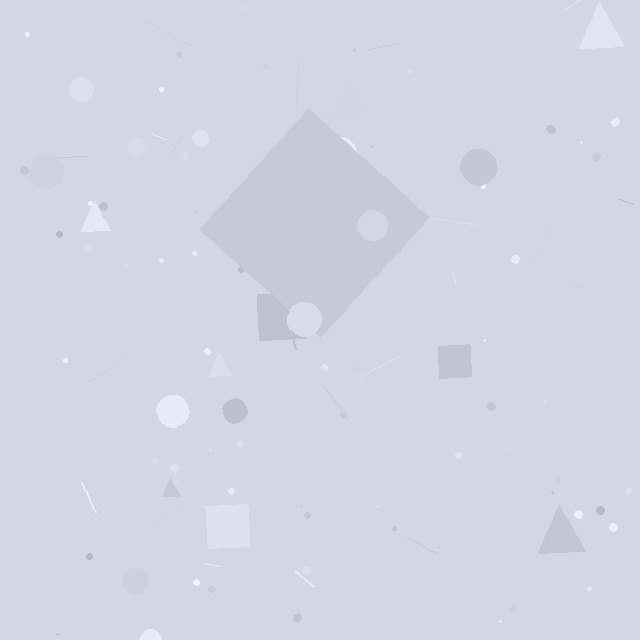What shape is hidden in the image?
A diamond is hidden in the image.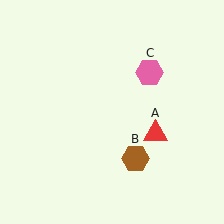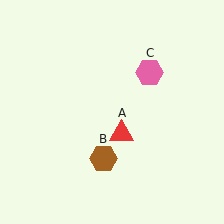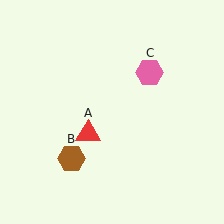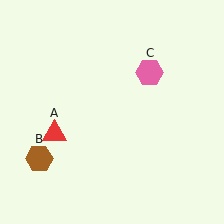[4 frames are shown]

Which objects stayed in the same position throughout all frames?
Pink hexagon (object C) remained stationary.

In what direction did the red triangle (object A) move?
The red triangle (object A) moved left.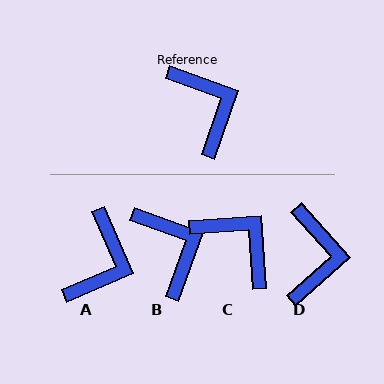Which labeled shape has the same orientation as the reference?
B.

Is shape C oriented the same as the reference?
No, it is off by about 24 degrees.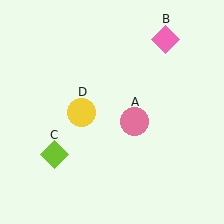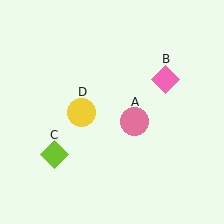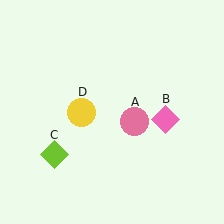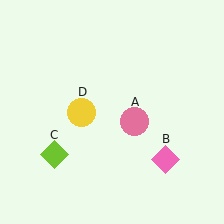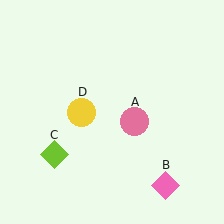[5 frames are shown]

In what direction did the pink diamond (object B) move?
The pink diamond (object B) moved down.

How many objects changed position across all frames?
1 object changed position: pink diamond (object B).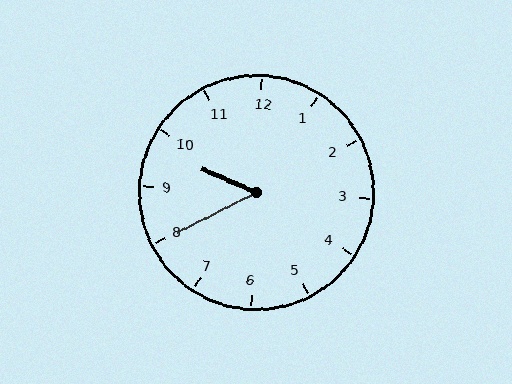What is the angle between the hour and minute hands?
Approximately 50 degrees.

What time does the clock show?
9:40.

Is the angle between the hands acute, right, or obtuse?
It is acute.